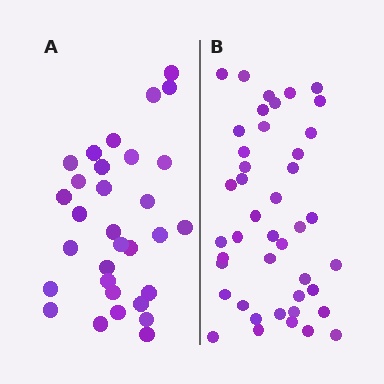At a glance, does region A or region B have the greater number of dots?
Region B (the right region) has more dots.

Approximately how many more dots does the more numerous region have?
Region B has roughly 12 or so more dots than region A.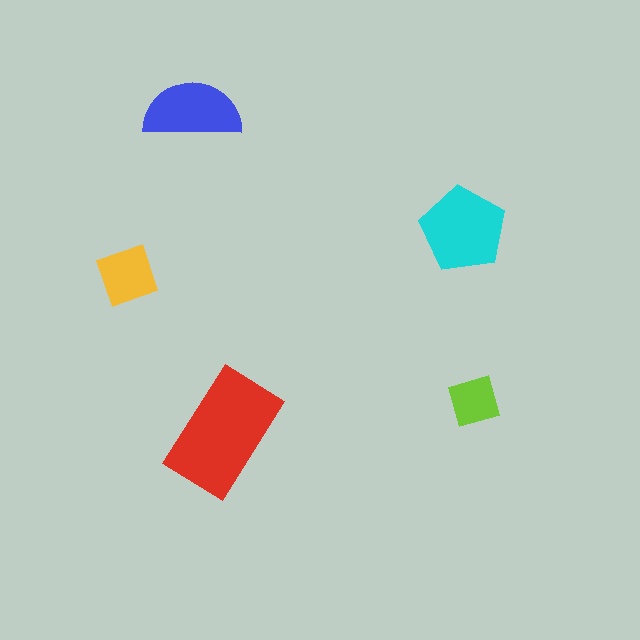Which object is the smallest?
The lime diamond.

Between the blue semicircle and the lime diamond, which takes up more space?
The blue semicircle.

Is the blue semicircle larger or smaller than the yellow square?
Larger.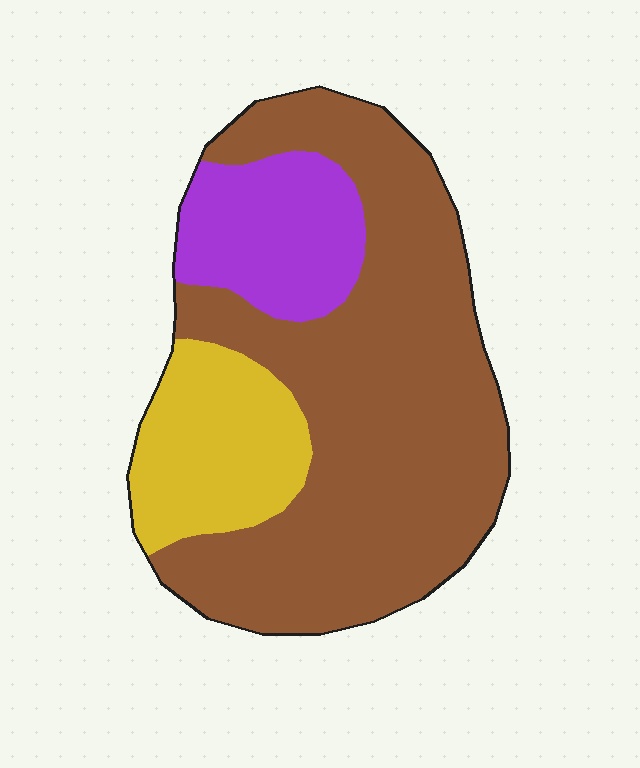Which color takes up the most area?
Brown, at roughly 65%.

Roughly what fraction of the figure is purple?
Purple takes up about one sixth (1/6) of the figure.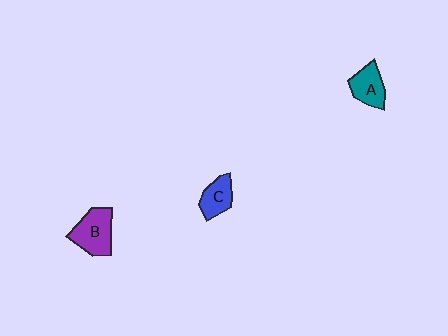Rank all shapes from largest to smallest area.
From largest to smallest: B (purple), A (teal), C (blue).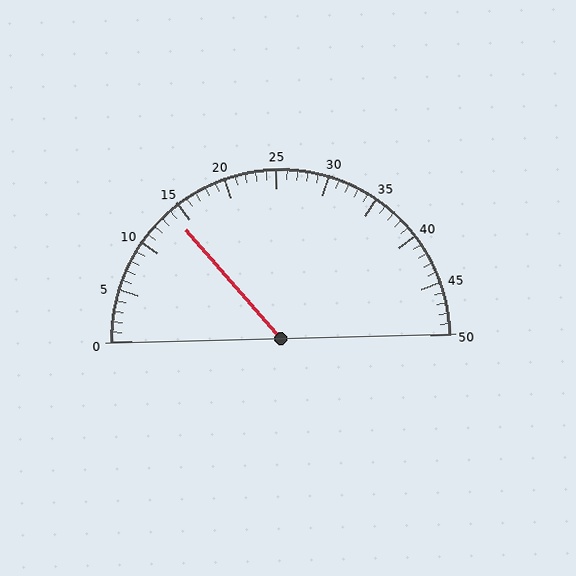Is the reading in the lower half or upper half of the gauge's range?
The reading is in the lower half of the range (0 to 50).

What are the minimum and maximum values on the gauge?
The gauge ranges from 0 to 50.